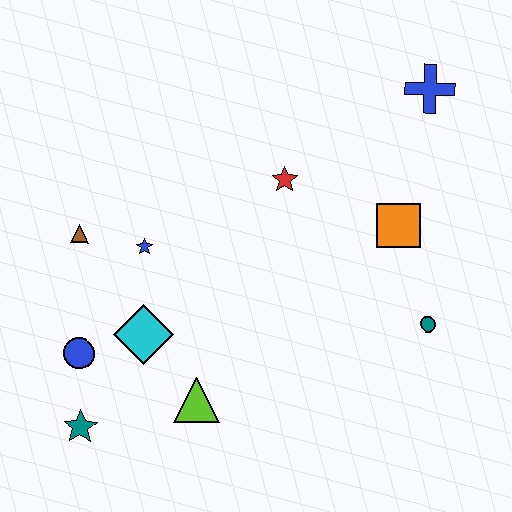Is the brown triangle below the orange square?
Yes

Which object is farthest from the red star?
The teal star is farthest from the red star.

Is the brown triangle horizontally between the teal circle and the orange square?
No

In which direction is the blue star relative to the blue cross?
The blue star is to the left of the blue cross.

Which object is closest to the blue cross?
The orange square is closest to the blue cross.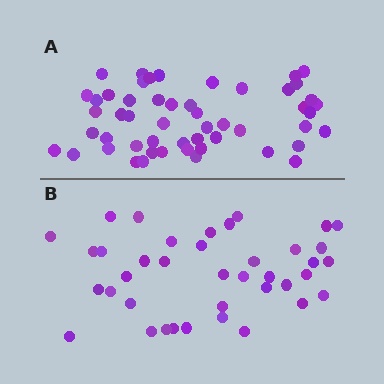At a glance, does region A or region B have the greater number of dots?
Region A (the top region) has more dots.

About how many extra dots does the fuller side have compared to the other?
Region A has approximately 15 more dots than region B.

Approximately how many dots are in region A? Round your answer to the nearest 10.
About 50 dots. (The exact count is 52, which rounds to 50.)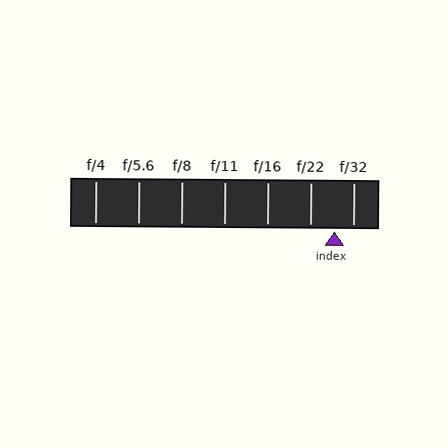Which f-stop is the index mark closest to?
The index mark is closest to f/32.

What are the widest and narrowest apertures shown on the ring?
The widest aperture shown is f/4 and the narrowest is f/32.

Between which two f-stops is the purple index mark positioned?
The index mark is between f/22 and f/32.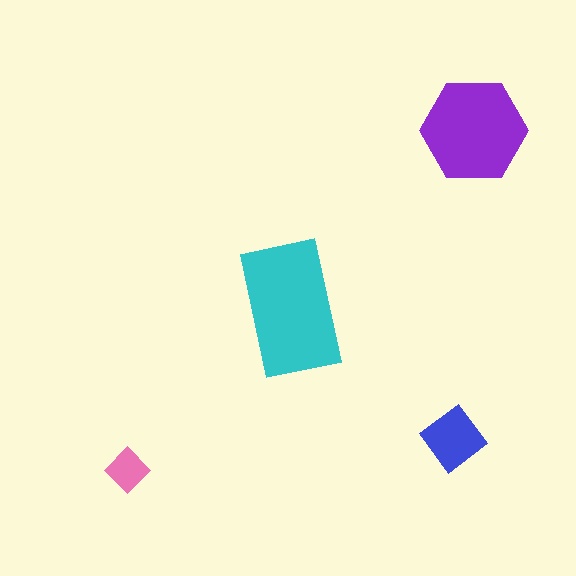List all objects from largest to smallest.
The cyan rectangle, the purple hexagon, the blue diamond, the pink diamond.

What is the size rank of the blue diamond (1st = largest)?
3rd.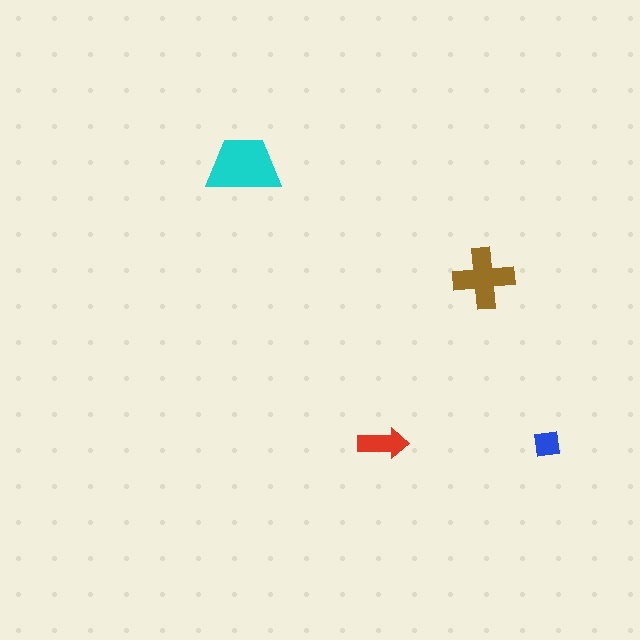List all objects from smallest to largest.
The blue square, the red arrow, the brown cross, the cyan trapezoid.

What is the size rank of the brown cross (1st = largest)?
2nd.